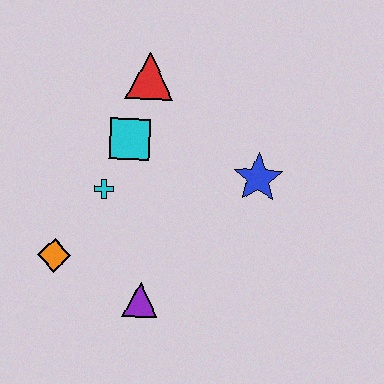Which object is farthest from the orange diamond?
The blue star is farthest from the orange diamond.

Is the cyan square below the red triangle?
Yes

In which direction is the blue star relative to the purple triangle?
The blue star is above the purple triangle.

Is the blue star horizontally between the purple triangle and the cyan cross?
No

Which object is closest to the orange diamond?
The cyan cross is closest to the orange diamond.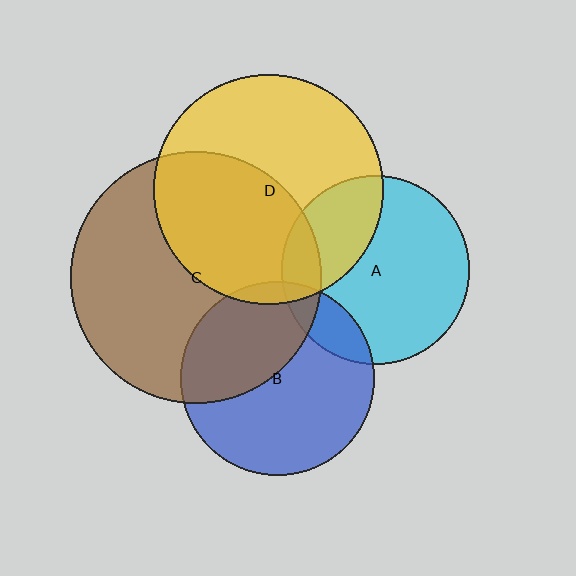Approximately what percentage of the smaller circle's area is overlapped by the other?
Approximately 5%.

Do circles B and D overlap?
Yes.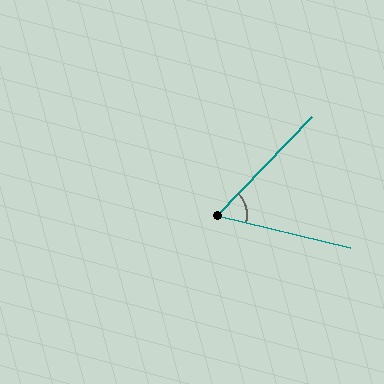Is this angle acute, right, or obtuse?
It is acute.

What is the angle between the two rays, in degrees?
Approximately 60 degrees.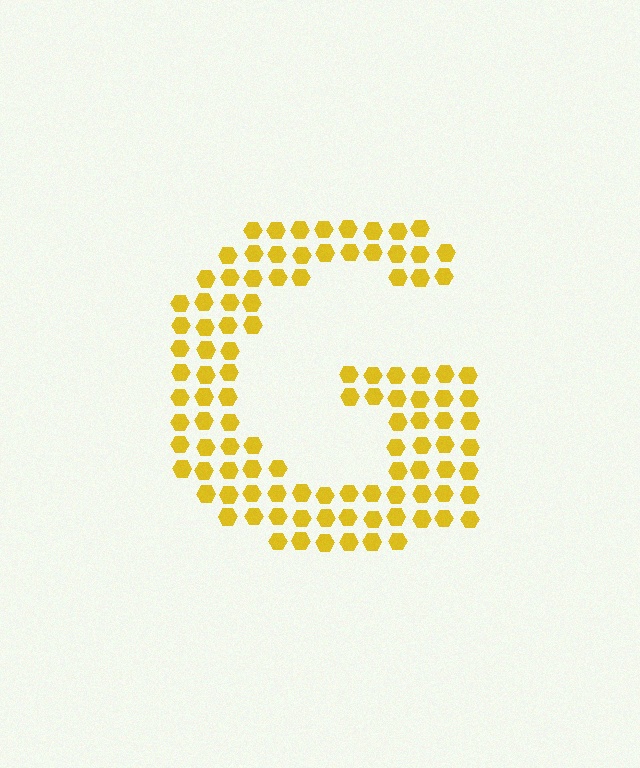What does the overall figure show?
The overall figure shows the letter G.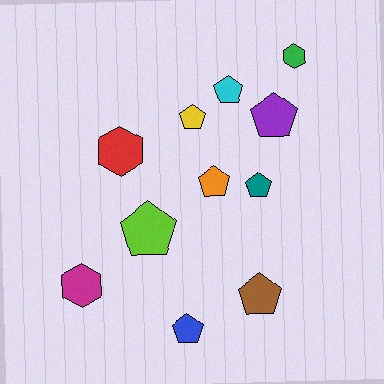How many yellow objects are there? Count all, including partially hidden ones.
There is 1 yellow object.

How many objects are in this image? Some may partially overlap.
There are 11 objects.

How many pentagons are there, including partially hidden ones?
There are 8 pentagons.